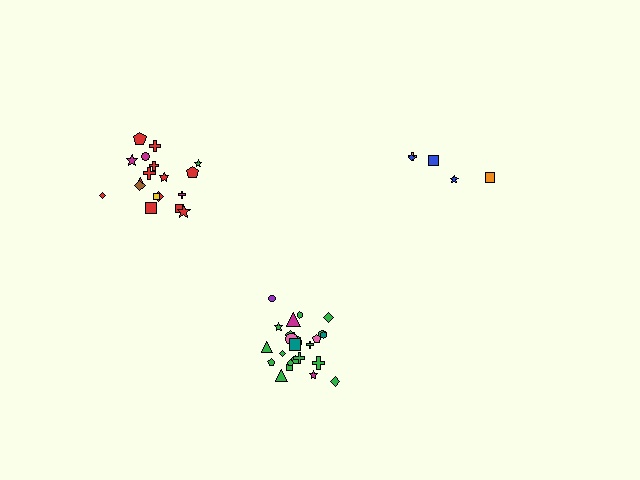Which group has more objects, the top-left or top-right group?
The top-left group.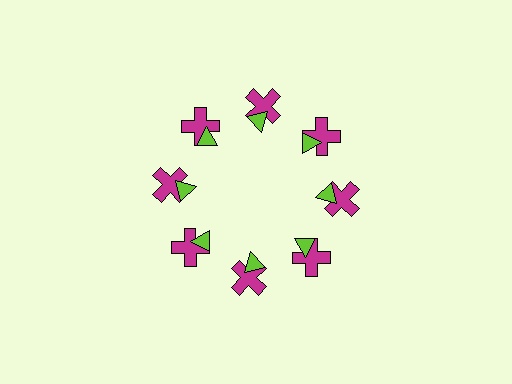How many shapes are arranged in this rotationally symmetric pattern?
There are 16 shapes, arranged in 8 groups of 2.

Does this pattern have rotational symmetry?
Yes, this pattern has 8-fold rotational symmetry. It looks the same after rotating 45 degrees around the center.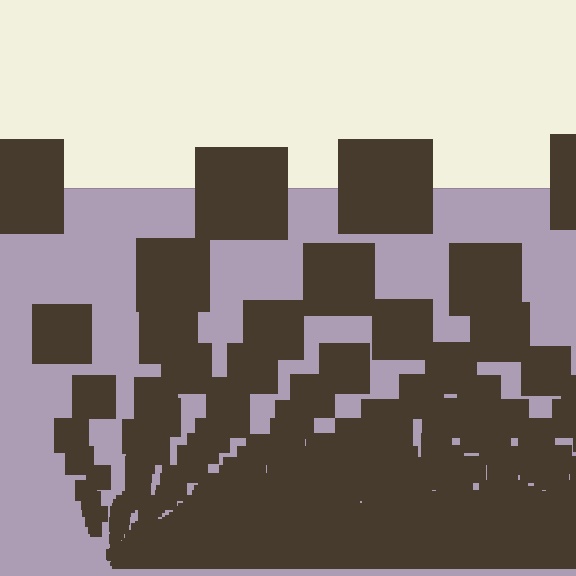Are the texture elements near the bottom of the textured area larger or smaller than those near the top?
Smaller. The gradient is inverted — elements near the bottom are smaller and denser.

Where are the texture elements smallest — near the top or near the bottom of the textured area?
Near the bottom.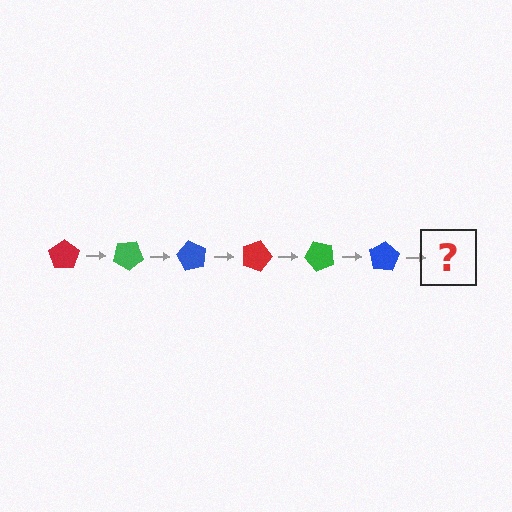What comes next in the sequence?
The next element should be a red pentagon, rotated 180 degrees from the start.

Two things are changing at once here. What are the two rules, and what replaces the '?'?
The two rules are that it rotates 30 degrees each step and the color cycles through red, green, and blue. The '?' should be a red pentagon, rotated 180 degrees from the start.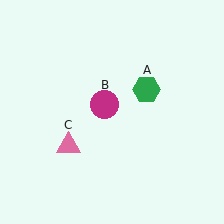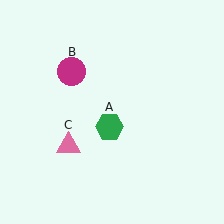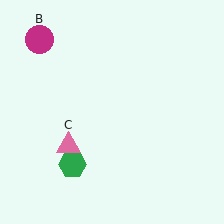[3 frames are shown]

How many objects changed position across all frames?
2 objects changed position: green hexagon (object A), magenta circle (object B).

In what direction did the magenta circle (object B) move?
The magenta circle (object B) moved up and to the left.